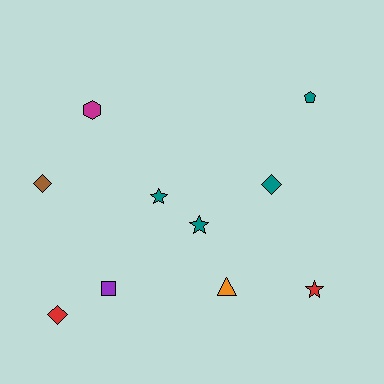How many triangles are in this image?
There is 1 triangle.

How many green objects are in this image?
There are no green objects.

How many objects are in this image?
There are 10 objects.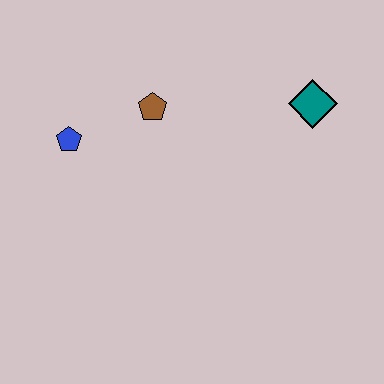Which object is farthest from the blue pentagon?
The teal diamond is farthest from the blue pentagon.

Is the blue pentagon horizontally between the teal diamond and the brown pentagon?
No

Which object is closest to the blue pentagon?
The brown pentagon is closest to the blue pentagon.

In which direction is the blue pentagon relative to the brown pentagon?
The blue pentagon is to the left of the brown pentagon.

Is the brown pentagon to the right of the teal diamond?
No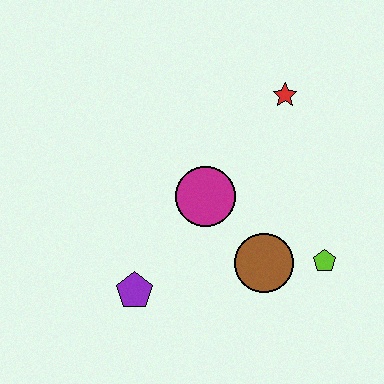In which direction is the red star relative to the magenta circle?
The red star is above the magenta circle.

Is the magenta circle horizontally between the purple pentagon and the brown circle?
Yes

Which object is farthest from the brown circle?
The red star is farthest from the brown circle.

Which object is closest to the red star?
The magenta circle is closest to the red star.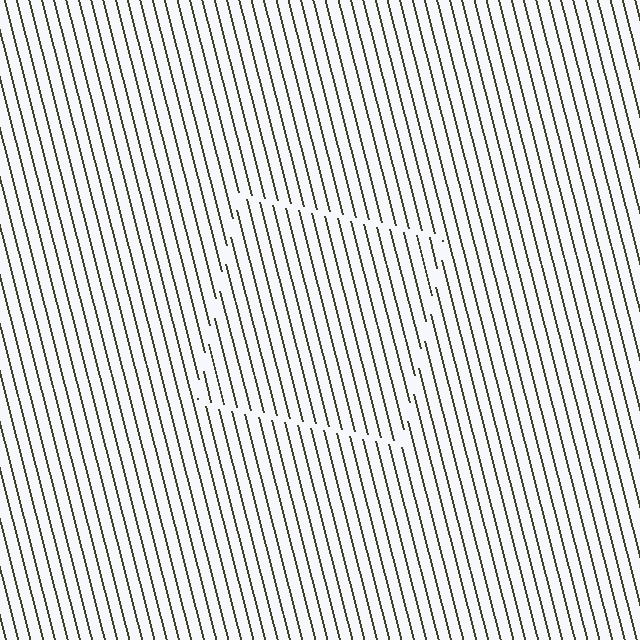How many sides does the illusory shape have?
4 sides — the line-ends trace a square.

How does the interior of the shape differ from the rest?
The interior of the shape contains the same grating, shifted by half a period — the contour is defined by the phase discontinuity where line-ends from the inner and outer gratings abut.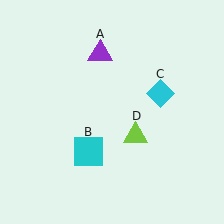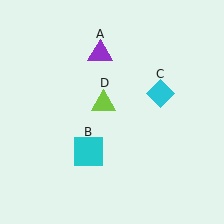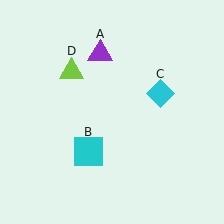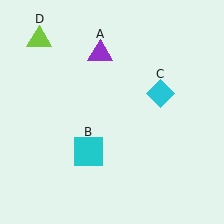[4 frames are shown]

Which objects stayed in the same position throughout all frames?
Purple triangle (object A) and cyan square (object B) and cyan diamond (object C) remained stationary.